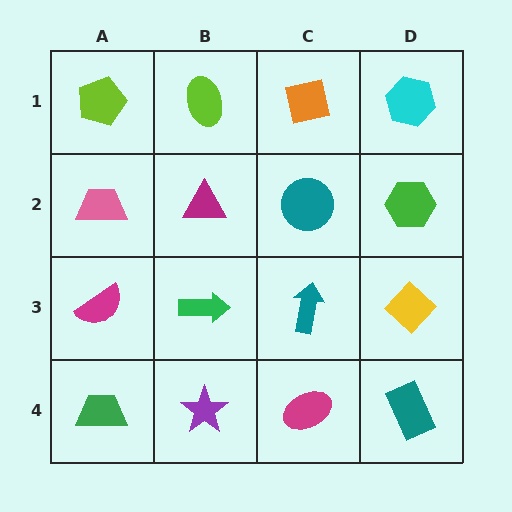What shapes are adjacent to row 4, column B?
A green arrow (row 3, column B), a green trapezoid (row 4, column A), a magenta ellipse (row 4, column C).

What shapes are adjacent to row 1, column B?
A magenta triangle (row 2, column B), a lime pentagon (row 1, column A), an orange square (row 1, column C).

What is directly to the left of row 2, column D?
A teal circle.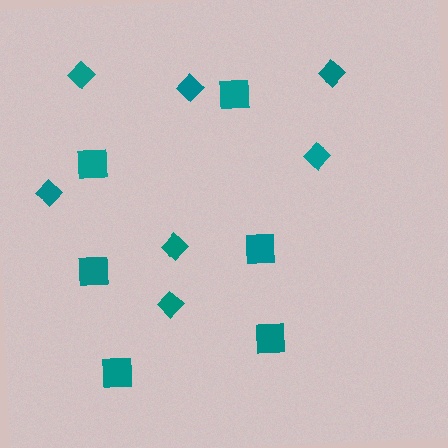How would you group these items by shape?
There are 2 groups: one group of squares (6) and one group of diamonds (7).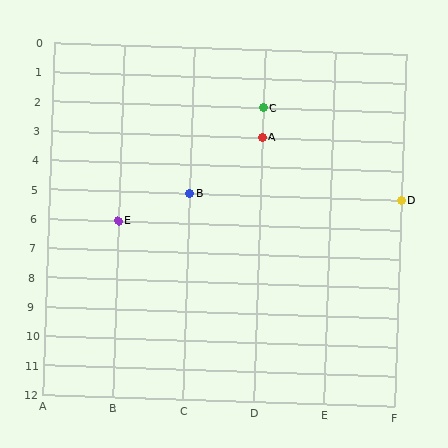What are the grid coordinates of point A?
Point A is at grid coordinates (D, 3).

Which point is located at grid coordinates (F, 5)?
Point D is at (F, 5).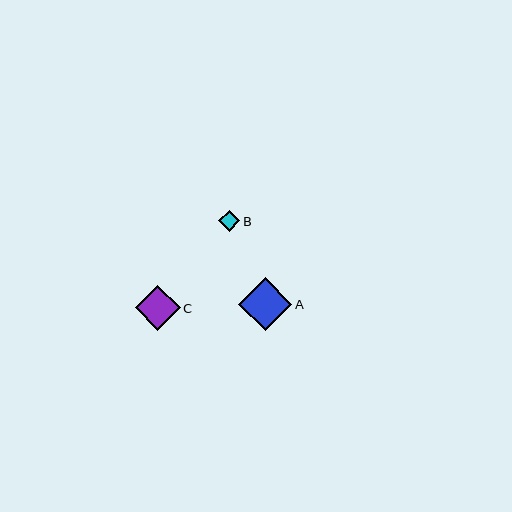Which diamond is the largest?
Diamond A is the largest with a size of approximately 53 pixels.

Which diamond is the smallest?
Diamond B is the smallest with a size of approximately 21 pixels.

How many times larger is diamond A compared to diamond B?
Diamond A is approximately 2.5 times the size of diamond B.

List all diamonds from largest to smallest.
From largest to smallest: A, C, B.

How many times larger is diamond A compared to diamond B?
Diamond A is approximately 2.5 times the size of diamond B.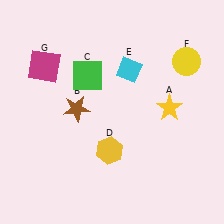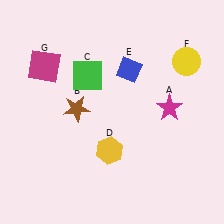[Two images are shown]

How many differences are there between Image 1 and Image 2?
There are 2 differences between the two images.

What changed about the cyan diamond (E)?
In Image 1, E is cyan. In Image 2, it changed to blue.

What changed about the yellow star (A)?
In Image 1, A is yellow. In Image 2, it changed to magenta.